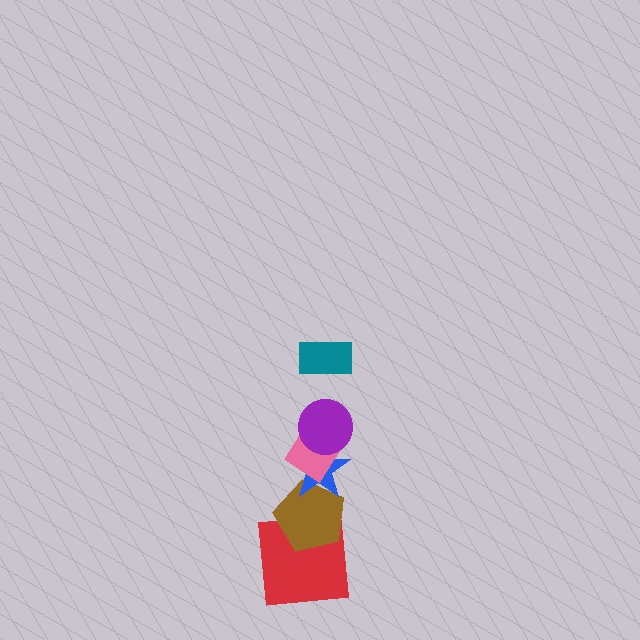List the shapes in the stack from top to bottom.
From top to bottom: the teal rectangle, the purple circle, the pink diamond, the blue star, the brown pentagon, the red square.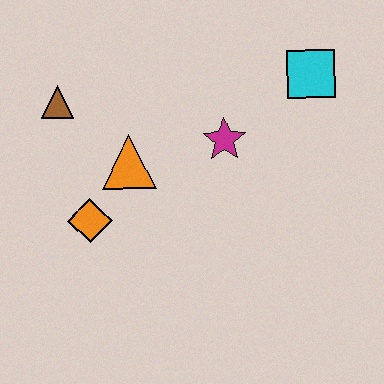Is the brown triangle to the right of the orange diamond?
No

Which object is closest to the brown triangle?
The orange triangle is closest to the brown triangle.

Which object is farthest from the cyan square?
The orange diamond is farthest from the cyan square.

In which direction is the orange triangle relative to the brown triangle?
The orange triangle is to the right of the brown triangle.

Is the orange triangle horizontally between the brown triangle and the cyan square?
Yes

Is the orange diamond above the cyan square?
No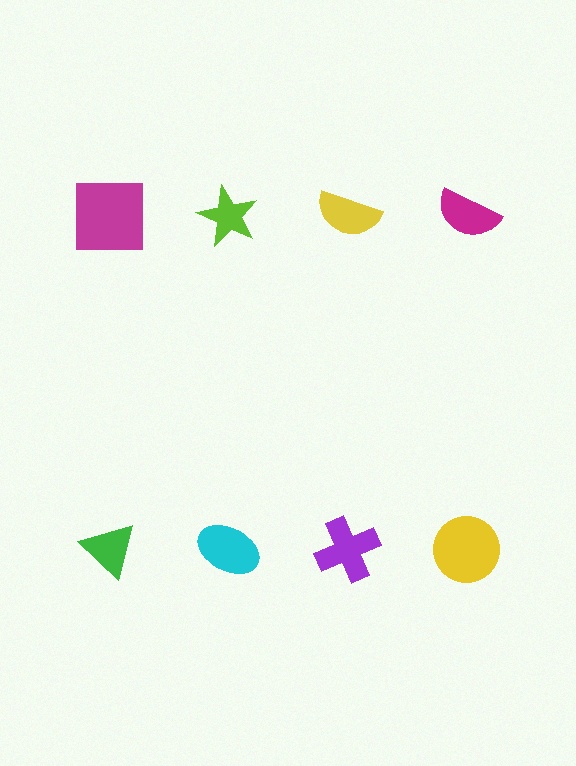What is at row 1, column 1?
A magenta square.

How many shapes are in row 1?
4 shapes.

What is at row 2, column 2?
A cyan ellipse.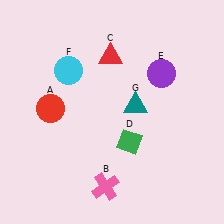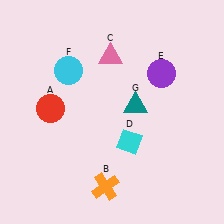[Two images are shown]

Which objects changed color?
B changed from pink to orange. C changed from red to pink. D changed from green to cyan.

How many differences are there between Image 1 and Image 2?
There are 3 differences between the two images.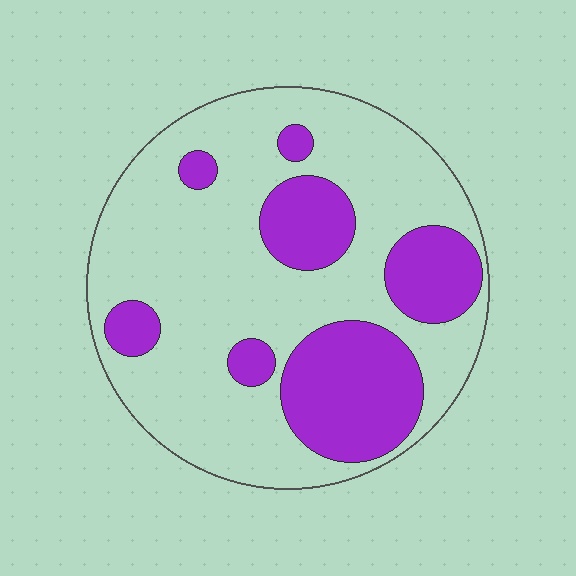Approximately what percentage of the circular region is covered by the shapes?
Approximately 30%.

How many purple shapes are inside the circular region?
7.